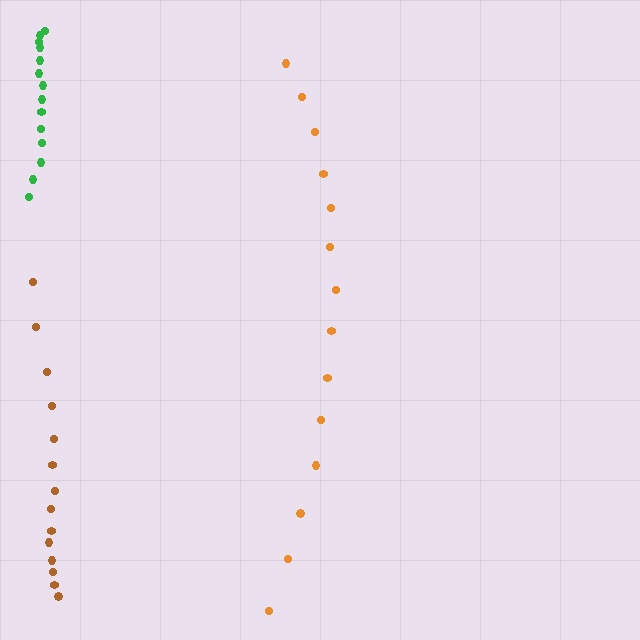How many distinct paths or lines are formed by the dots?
There are 3 distinct paths.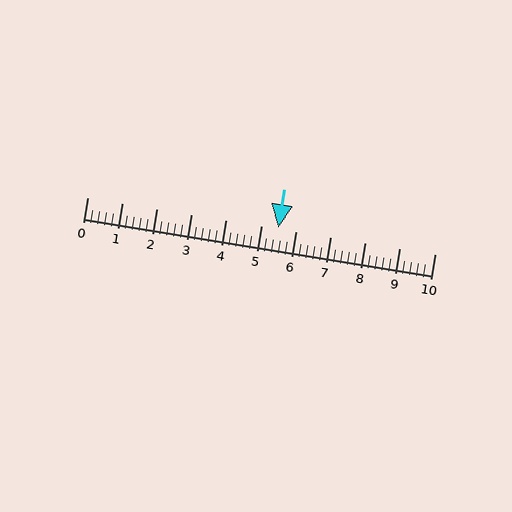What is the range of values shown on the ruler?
The ruler shows values from 0 to 10.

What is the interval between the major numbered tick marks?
The major tick marks are spaced 1 units apart.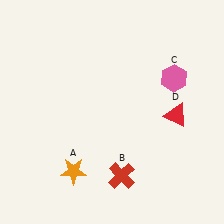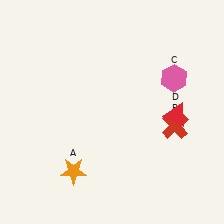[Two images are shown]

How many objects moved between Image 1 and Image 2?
1 object moved between the two images.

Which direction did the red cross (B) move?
The red cross (B) moved right.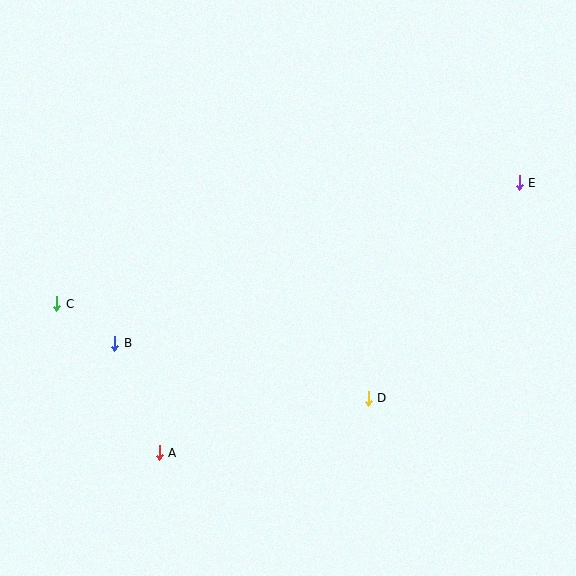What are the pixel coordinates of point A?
Point A is at (159, 453).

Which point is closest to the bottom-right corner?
Point D is closest to the bottom-right corner.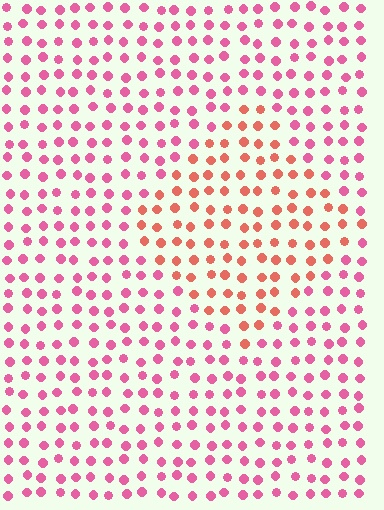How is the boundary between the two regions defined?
The boundary is defined purely by a slight shift in hue (about 35 degrees). Spacing, size, and orientation are identical on both sides.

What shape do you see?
I see a diamond.